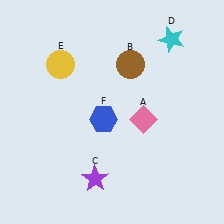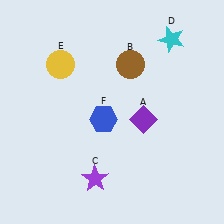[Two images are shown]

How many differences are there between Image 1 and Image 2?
There is 1 difference between the two images.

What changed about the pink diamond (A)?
In Image 1, A is pink. In Image 2, it changed to purple.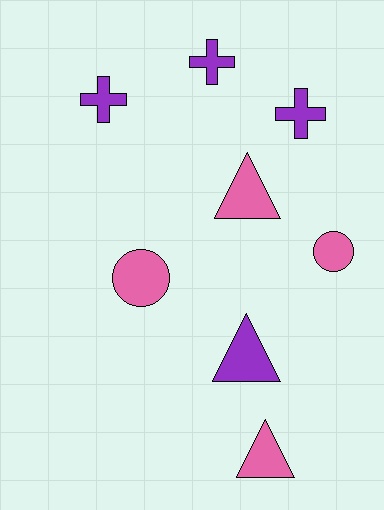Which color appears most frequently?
Pink, with 4 objects.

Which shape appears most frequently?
Triangle, with 3 objects.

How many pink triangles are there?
There are 2 pink triangles.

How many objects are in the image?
There are 8 objects.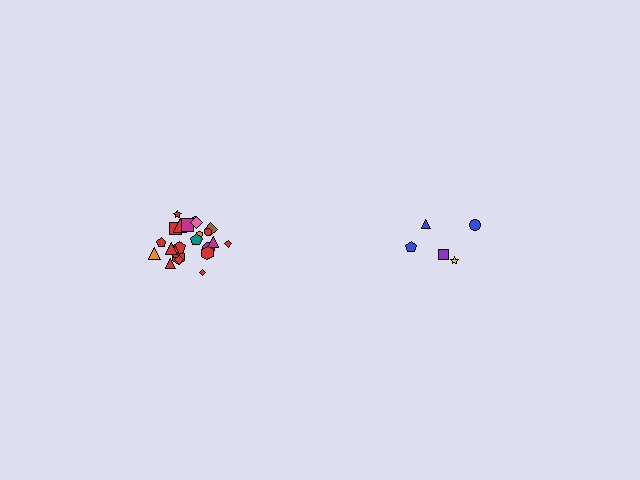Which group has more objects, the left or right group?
The left group.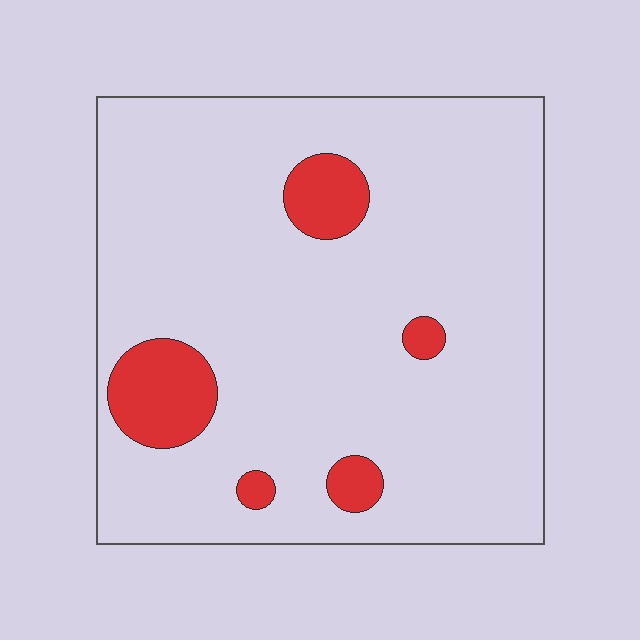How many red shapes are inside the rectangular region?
5.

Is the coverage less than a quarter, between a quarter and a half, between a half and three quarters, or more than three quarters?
Less than a quarter.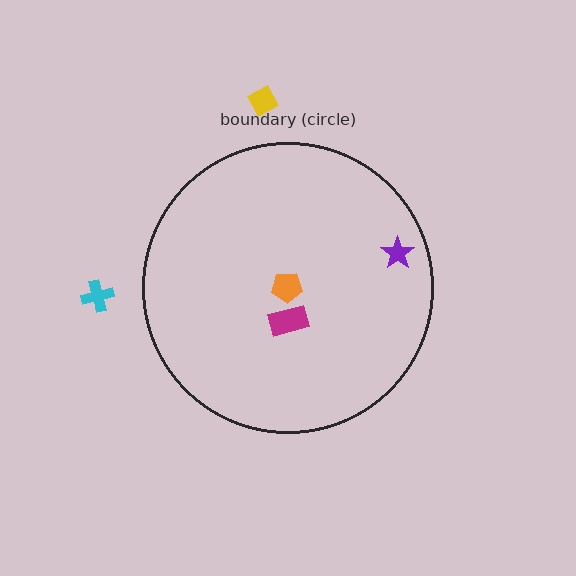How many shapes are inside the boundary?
3 inside, 2 outside.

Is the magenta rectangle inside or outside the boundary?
Inside.